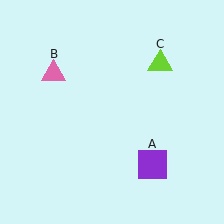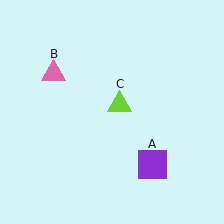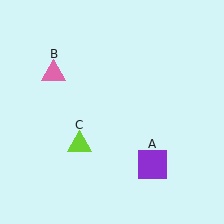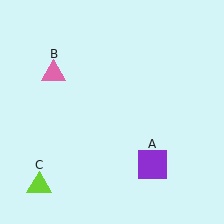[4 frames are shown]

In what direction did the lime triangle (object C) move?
The lime triangle (object C) moved down and to the left.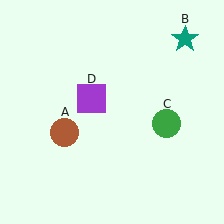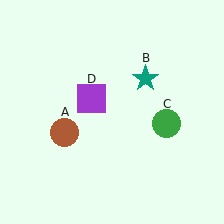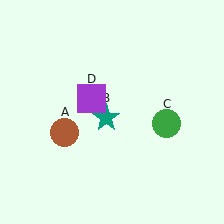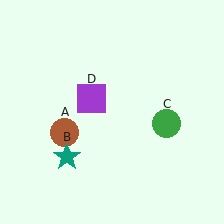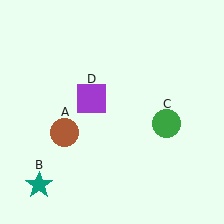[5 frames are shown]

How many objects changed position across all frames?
1 object changed position: teal star (object B).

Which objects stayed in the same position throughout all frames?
Brown circle (object A) and green circle (object C) and purple square (object D) remained stationary.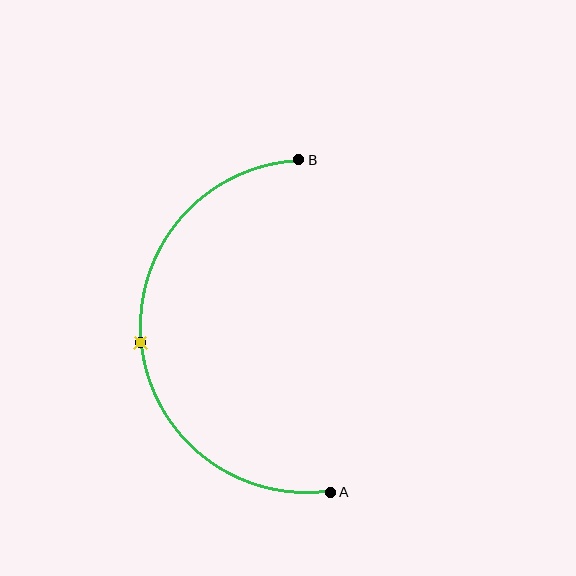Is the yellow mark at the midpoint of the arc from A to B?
Yes. The yellow mark lies on the arc at equal arc-length from both A and B — it is the arc midpoint.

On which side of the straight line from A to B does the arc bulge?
The arc bulges to the left of the straight line connecting A and B.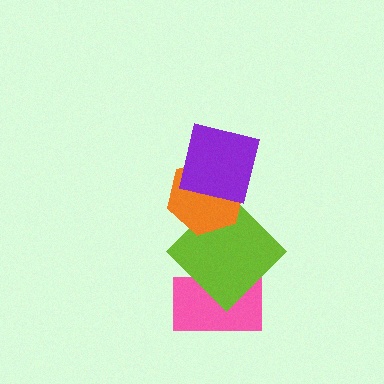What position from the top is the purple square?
The purple square is 1st from the top.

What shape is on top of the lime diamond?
The orange hexagon is on top of the lime diamond.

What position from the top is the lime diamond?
The lime diamond is 3rd from the top.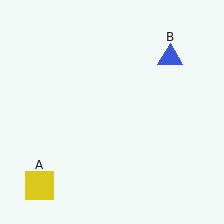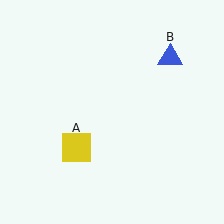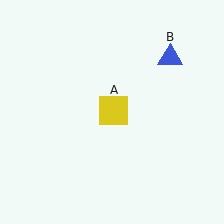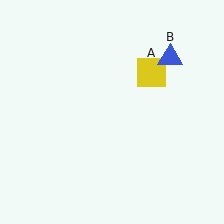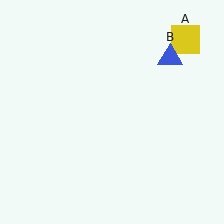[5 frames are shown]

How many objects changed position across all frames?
1 object changed position: yellow square (object A).